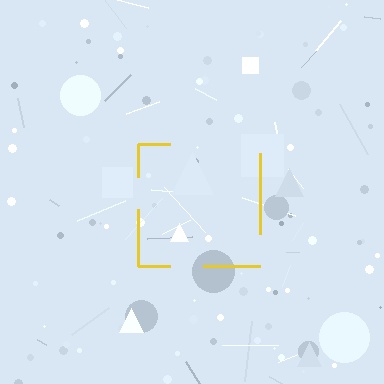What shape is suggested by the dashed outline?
The dashed outline suggests a square.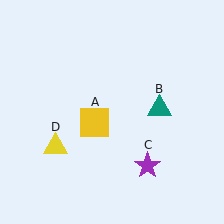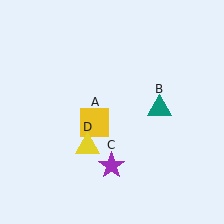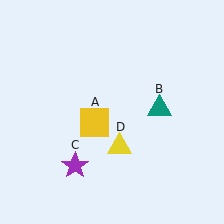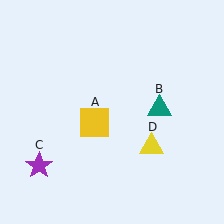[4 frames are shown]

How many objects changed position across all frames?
2 objects changed position: purple star (object C), yellow triangle (object D).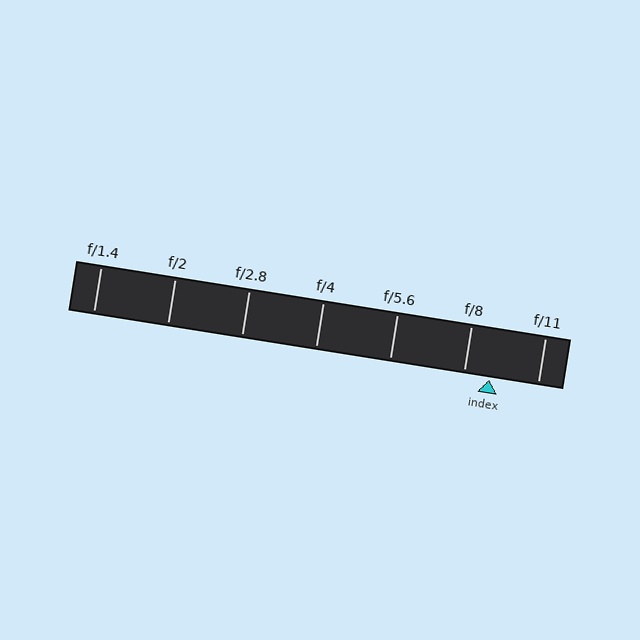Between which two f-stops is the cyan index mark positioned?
The index mark is between f/8 and f/11.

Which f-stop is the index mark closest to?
The index mark is closest to f/8.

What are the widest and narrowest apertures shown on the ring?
The widest aperture shown is f/1.4 and the narrowest is f/11.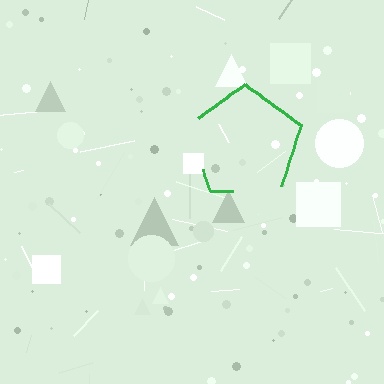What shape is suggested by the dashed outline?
The dashed outline suggests a pentagon.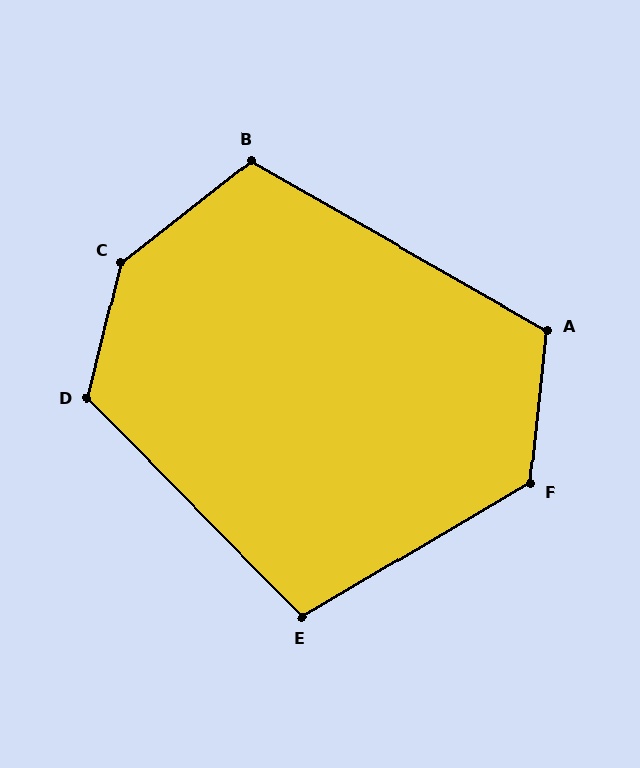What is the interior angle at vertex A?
Approximately 114 degrees (obtuse).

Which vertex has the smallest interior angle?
E, at approximately 104 degrees.